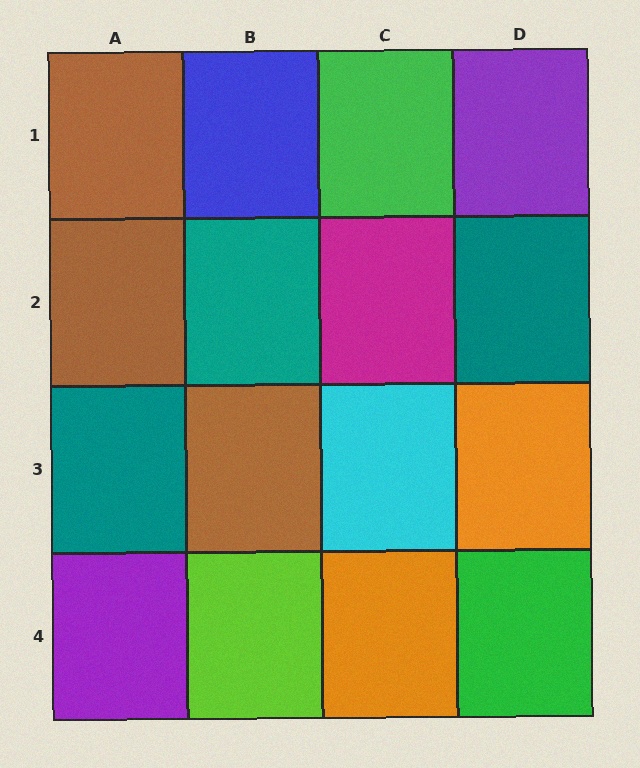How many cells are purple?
2 cells are purple.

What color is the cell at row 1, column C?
Green.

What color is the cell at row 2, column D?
Teal.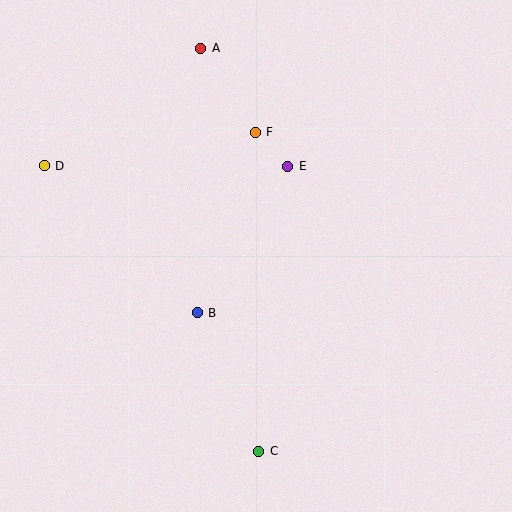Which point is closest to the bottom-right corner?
Point C is closest to the bottom-right corner.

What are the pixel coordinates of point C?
Point C is at (259, 451).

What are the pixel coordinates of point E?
Point E is at (288, 166).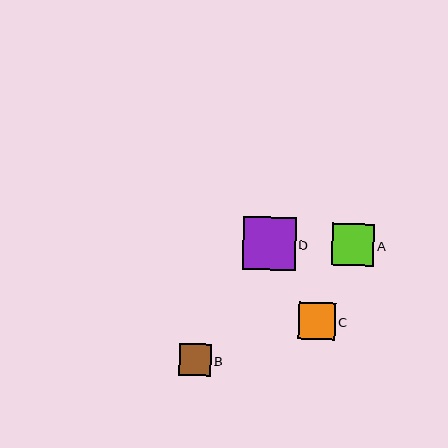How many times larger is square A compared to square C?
Square A is approximately 1.1 times the size of square C.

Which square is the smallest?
Square B is the smallest with a size of approximately 32 pixels.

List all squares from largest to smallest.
From largest to smallest: D, A, C, B.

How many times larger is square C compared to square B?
Square C is approximately 1.1 times the size of square B.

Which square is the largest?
Square D is the largest with a size of approximately 53 pixels.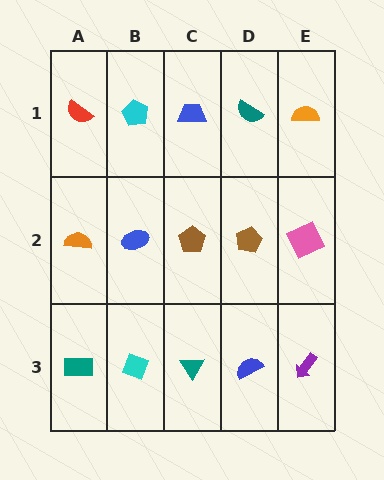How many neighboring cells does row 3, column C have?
3.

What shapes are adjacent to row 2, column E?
An orange semicircle (row 1, column E), a purple arrow (row 3, column E), a brown pentagon (row 2, column D).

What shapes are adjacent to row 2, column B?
A cyan pentagon (row 1, column B), a cyan diamond (row 3, column B), an orange semicircle (row 2, column A), a brown pentagon (row 2, column C).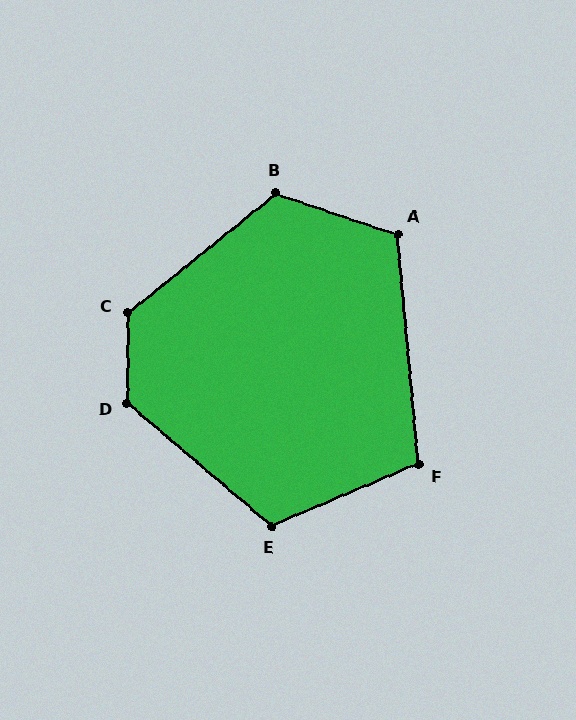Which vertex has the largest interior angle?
D, at approximately 130 degrees.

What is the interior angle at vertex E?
Approximately 117 degrees (obtuse).